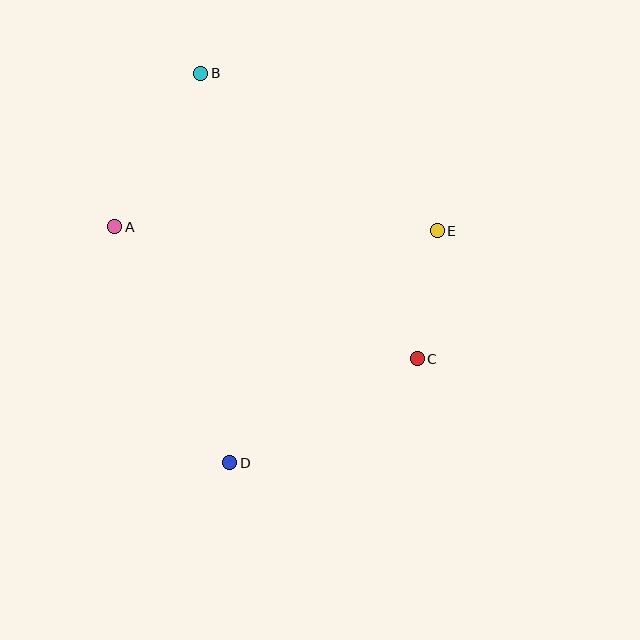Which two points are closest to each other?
Points C and E are closest to each other.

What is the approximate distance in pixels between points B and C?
The distance between B and C is approximately 358 pixels.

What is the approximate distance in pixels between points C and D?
The distance between C and D is approximately 214 pixels.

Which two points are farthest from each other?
Points B and D are farthest from each other.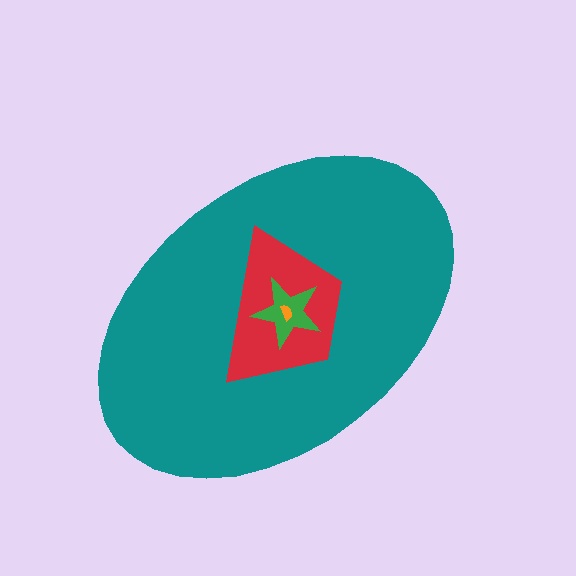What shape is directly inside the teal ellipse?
The red trapezoid.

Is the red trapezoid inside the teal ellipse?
Yes.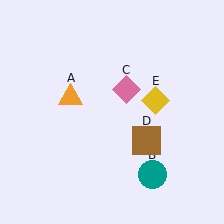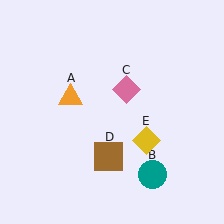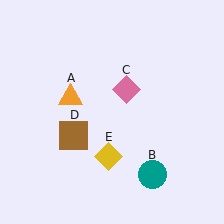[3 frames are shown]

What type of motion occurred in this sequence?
The brown square (object D), yellow diamond (object E) rotated clockwise around the center of the scene.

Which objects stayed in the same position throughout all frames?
Orange triangle (object A) and teal circle (object B) and pink diamond (object C) remained stationary.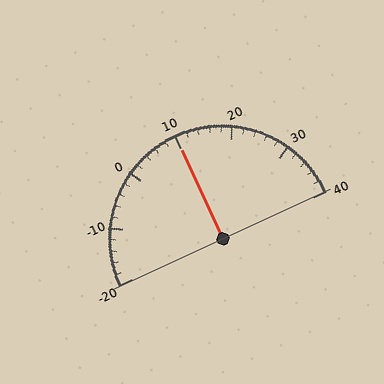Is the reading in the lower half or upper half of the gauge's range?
The reading is in the upper half of the range (-20 to 40).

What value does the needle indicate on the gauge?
The needle indicates approximately 10.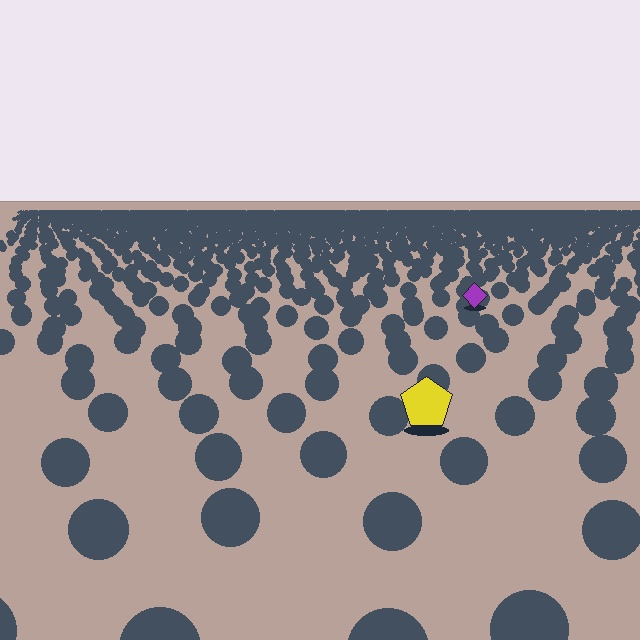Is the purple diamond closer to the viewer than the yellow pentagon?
No. The yellow pentagon is closer — you can tell from the texture gradient: the ground texture is coarser near it.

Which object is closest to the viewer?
The yellow pentagon is closest. The texture marks near it are larger and more spread out.